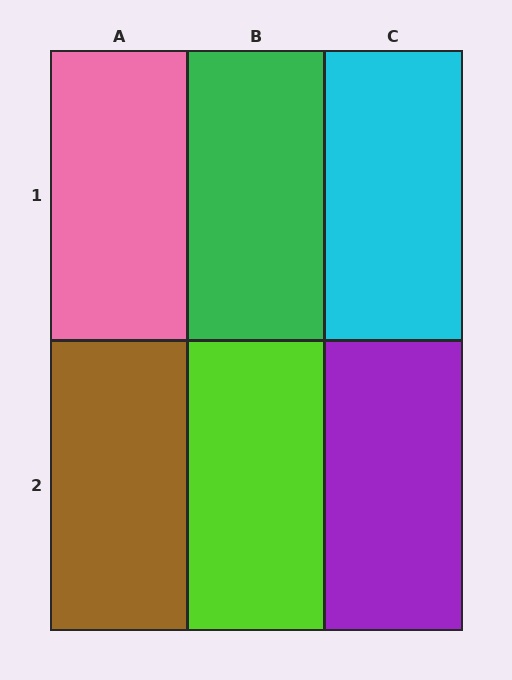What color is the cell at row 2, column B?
Lime.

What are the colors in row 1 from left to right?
Pink, green, cyan.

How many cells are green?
1 cell is green.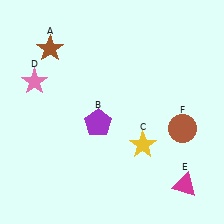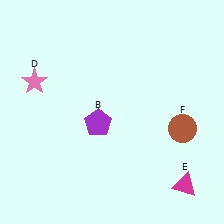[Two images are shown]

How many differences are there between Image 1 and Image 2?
There are 2 differences between the two images.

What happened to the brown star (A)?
The brown star (A) was removed in Image 2. It was in the top-left area of Image 1.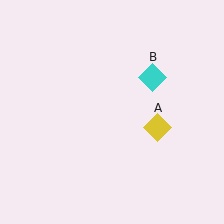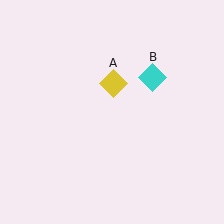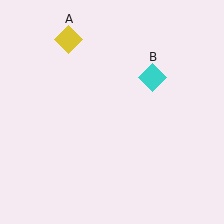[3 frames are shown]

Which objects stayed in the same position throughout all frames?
Cyan diamond (object B) remained stationary.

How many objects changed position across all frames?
1 object changed position: yellow diamond (object A).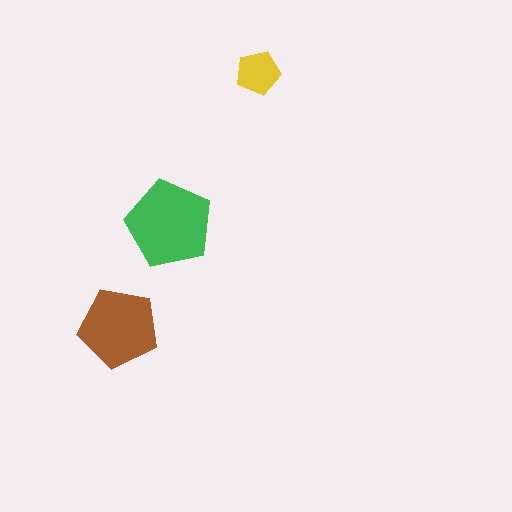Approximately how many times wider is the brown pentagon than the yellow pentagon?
About 2 times wider.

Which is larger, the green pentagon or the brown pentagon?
The green one.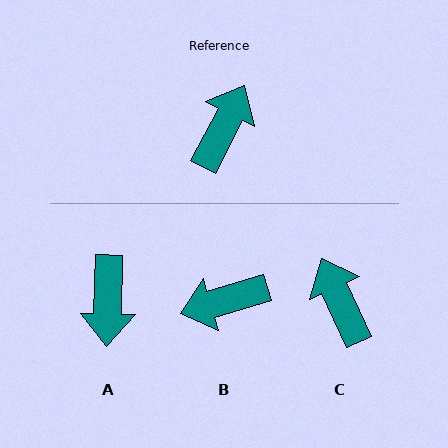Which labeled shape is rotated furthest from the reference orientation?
A, about 154 degrees away.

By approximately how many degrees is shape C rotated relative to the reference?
Approximately 51 degrees counter-clockwise.